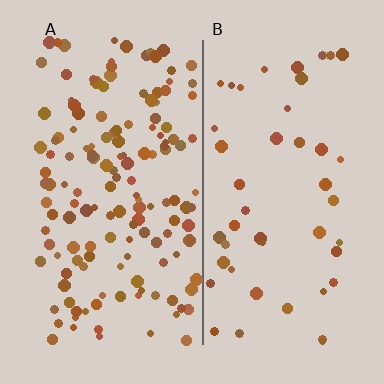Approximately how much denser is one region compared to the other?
Approximately 3.2× — region A over region B.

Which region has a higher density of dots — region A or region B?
A (the left).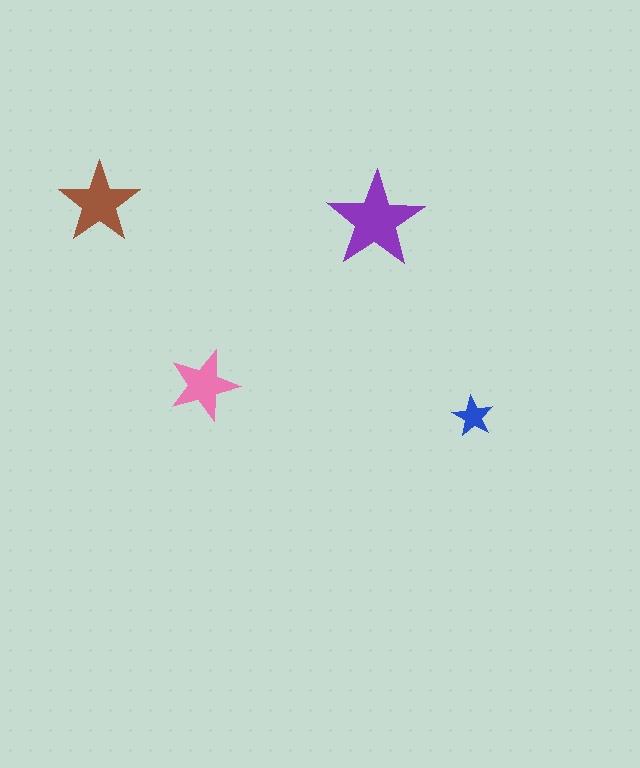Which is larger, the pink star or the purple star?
The purple one.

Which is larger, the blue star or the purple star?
The purple one.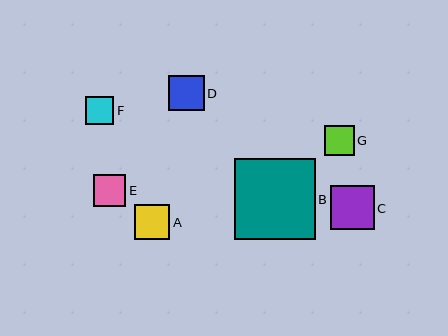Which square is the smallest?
Square F is the smallest with a size of approximately 28 pixels.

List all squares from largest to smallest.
From largest to smallest: B, C, D, A, E, G, F.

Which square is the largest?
Square B is the largest with a size of approximately 81 pixels.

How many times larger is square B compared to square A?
Square B is approximately 2.3 times the size of square A.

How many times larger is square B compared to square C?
Square B is approximately 1.8 times the size of square C.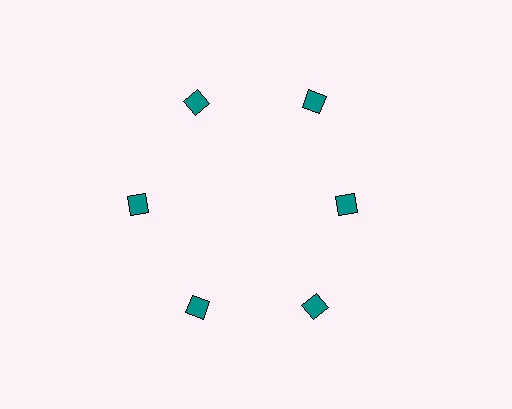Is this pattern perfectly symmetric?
No. The 6 teal squares are arranged in a ring, but one element near the 3 o'clock position is pulled inward toward the center, breaking the 6-fold rotational symmetry.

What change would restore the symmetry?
The symmetry would be restored by moving it outward, back onto the ring so that all 6 squares sit at equal angles and equal distance from the center.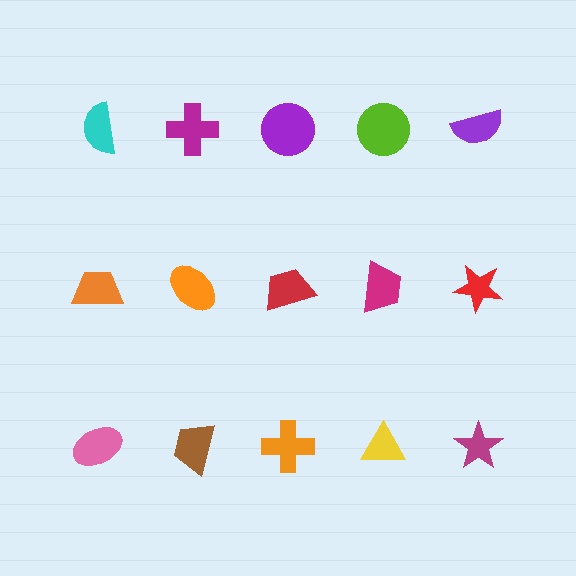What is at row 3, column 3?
An orange cross.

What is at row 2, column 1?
An orange trapezoid.